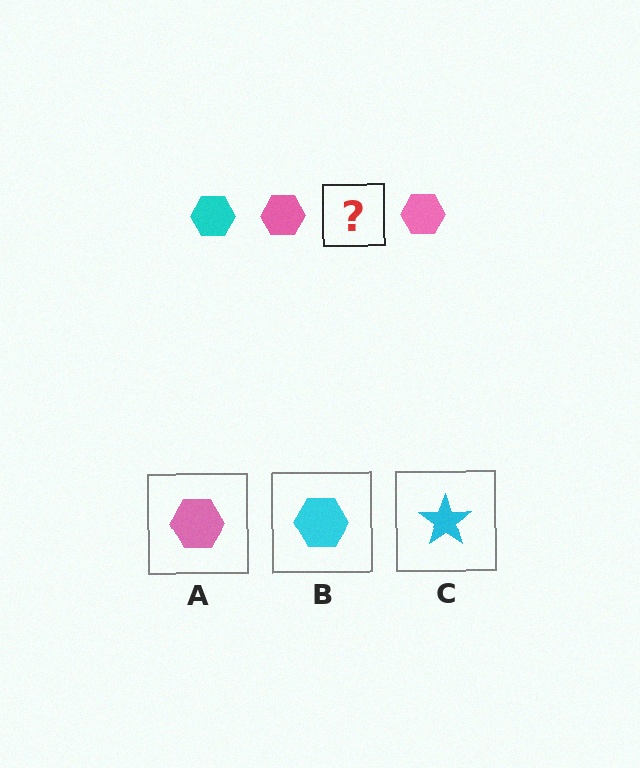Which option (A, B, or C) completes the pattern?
B.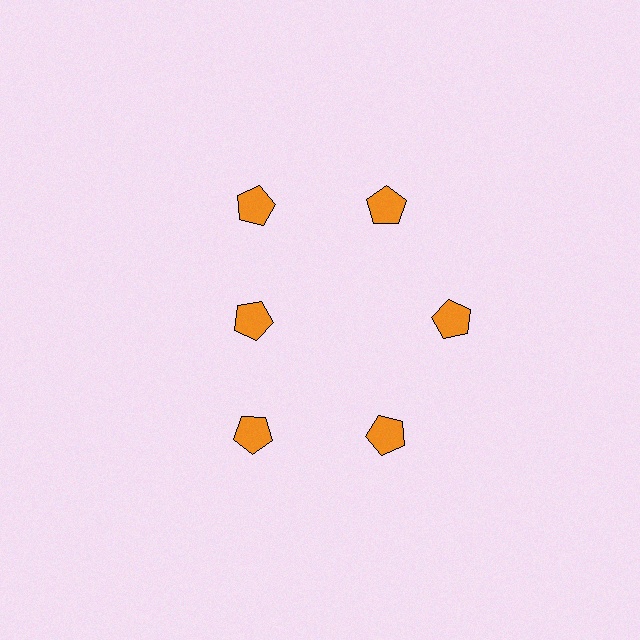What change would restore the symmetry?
The symmetry would be restored by moving it outward, back onto the ring so that all 6 pentagons sit at equal angles and equal distance from the center.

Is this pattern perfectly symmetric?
No. The 6 orange pentagons are arranged in a ring, but one element near the 9 o'clock position is pulled inward toward the center, breaking the 6-fold rotational symmetry.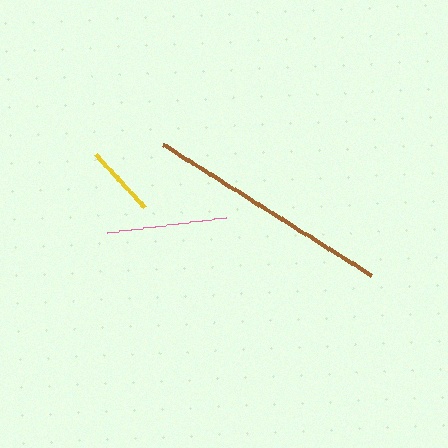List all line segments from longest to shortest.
From longest to shortest: brown, pink, yellow.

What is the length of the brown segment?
The brown segment is approximately 247 pixels long.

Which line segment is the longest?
The brown line is the longest at approximately 247 pixels.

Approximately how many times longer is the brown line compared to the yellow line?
The brown line is approximately 3.4 times the length of the yellow line.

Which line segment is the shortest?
The yellow line is the shortest at approximately 72 pixels.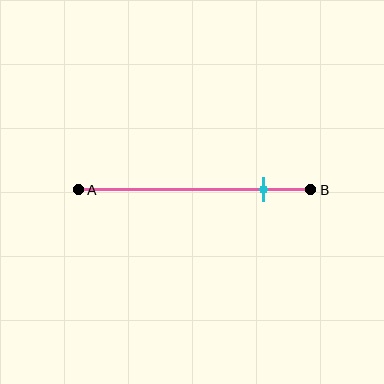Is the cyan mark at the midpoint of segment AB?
No, the mark is at about 80% from A, not at the 50% midpoint.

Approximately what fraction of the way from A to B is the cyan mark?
The cyan mark is approximately 80% of the way from A to B.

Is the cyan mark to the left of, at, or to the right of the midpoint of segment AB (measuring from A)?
The cyan mark is to the right of the midpoint of segment AB.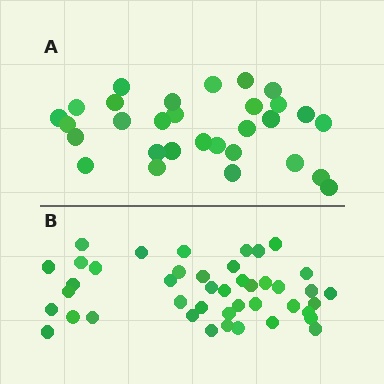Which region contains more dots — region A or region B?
Region B (the bottom region) has more dots.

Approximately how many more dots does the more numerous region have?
Region B has approximately 15 more dots than region A.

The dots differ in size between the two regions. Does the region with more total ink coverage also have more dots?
No. Region A has more total ink coverage because its dots are larger, but region B actually contains more individual dots. Total area can be misleading — the number of items is what matters here.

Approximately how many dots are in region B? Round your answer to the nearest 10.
About 40 dots. (The exact count is 43, which rounds to 40.)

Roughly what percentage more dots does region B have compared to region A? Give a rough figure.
About 45% more.